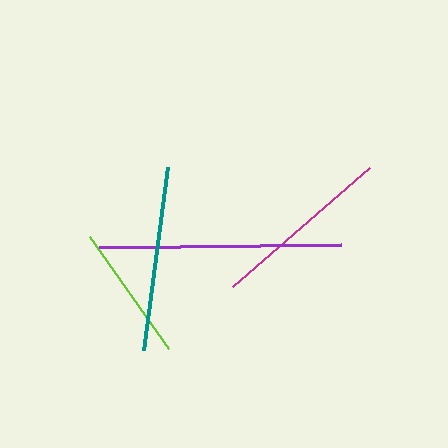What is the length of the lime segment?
The lime segment is approximately 138 pixels long.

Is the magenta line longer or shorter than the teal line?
The teal line is longer than the magenta line.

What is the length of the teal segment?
The teal segment is approximately 185 pixels long.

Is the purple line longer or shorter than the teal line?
The purple line is longer than the teal line.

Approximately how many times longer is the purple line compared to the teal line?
The purple line is approximately 1.3 times the length of the teal line.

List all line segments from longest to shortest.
From longest to shortest: purple, teal, magenta, lime.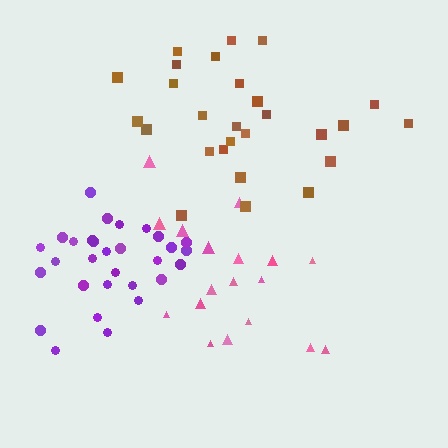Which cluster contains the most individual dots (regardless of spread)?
Purple (30).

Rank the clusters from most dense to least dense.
purple, pink, brown.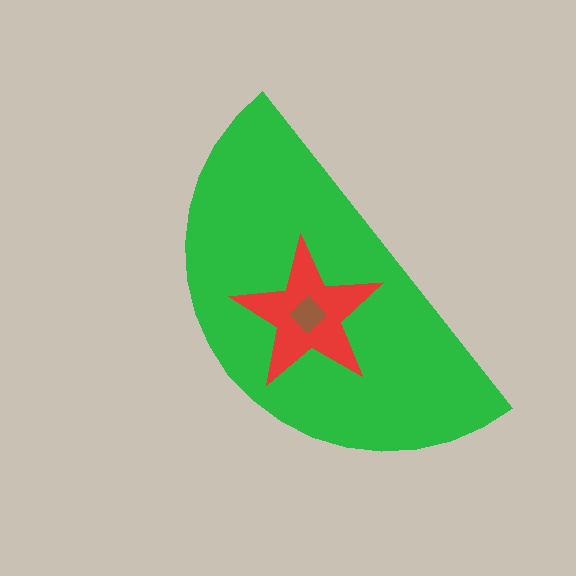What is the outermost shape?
The green semicircle.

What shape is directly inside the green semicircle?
The red star.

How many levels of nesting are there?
3.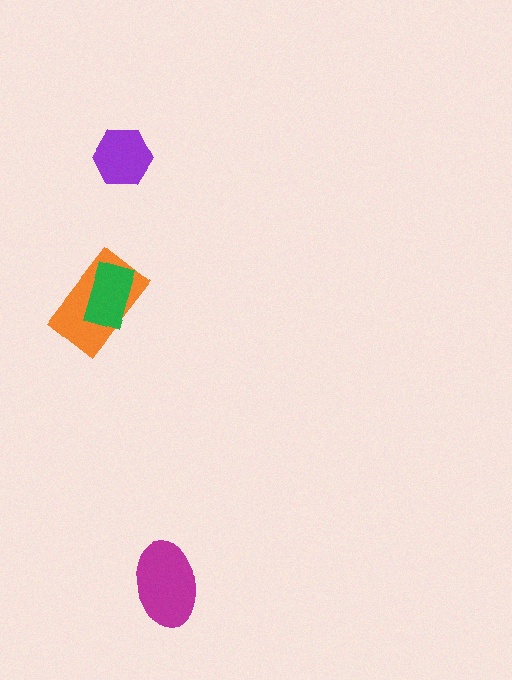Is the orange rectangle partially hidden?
Yes, it is partially covered by another shape.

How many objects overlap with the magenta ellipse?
0 objects overlap with the magenta ellipse.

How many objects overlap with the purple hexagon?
0 objects overlap with the purple hexagon.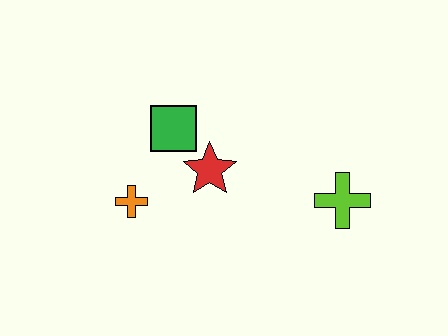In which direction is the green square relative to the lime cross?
The green square is to the left of the lime cross.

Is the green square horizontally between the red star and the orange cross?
Yes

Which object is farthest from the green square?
The lime cross is farthest from the green square.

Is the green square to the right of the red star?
No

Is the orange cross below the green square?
Yes